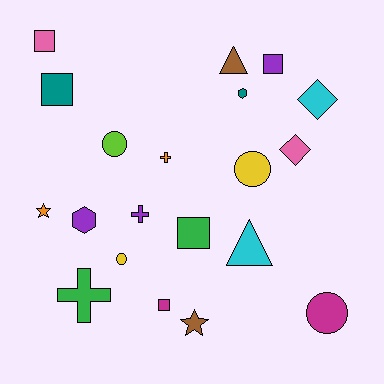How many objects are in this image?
There are 20 objects.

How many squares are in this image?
There are 5 squares.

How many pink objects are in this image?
There are 2 pink objects.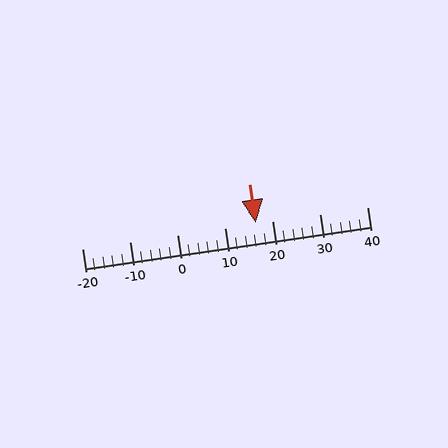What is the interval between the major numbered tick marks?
The major tick marks are spaced 10 units apart.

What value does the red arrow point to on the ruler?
The red arrow points to approximately 16.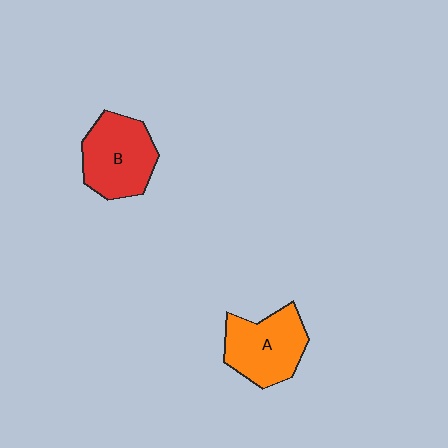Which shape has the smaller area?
Shape A (orange).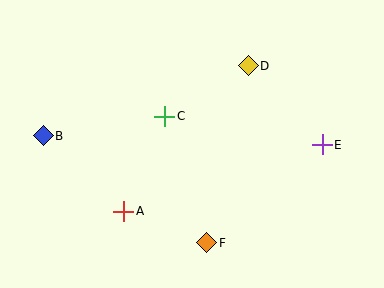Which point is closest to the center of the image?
Point C at (165, 116) is closest to the center.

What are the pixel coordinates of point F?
Point F is at (207, 243).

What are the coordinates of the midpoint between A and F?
The midpoint between A and F is at (165, 227).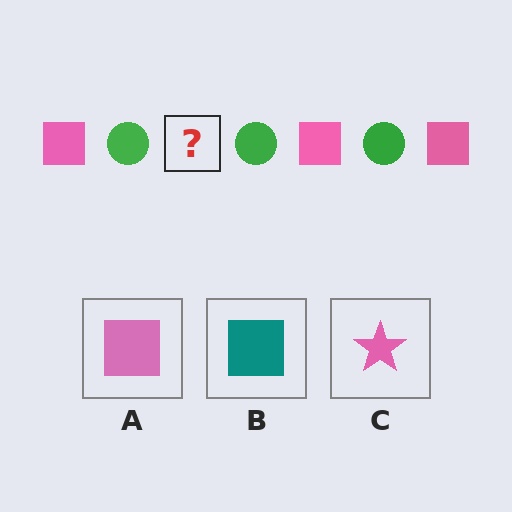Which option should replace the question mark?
Option A.